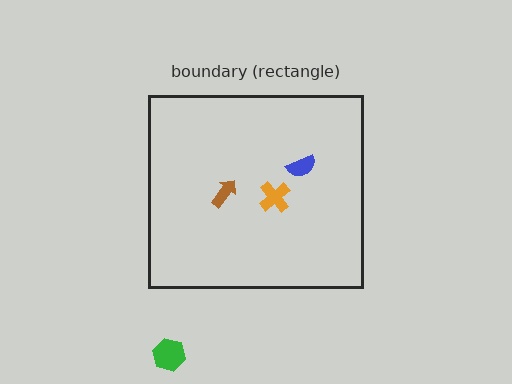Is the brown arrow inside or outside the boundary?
Inside.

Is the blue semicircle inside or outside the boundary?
Inside.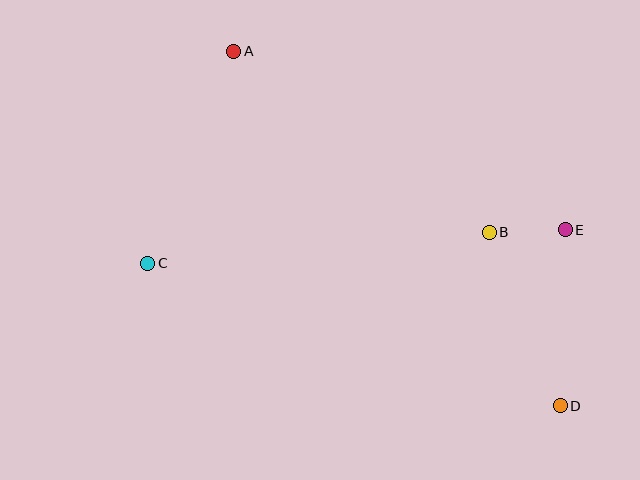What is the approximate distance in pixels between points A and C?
The distance between A and C is approximately 228 pixels.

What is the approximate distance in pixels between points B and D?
The distance between B and D is approximately 187 pixels.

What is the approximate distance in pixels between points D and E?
The distance between D and E is approximately 176 pixels.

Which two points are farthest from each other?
Points A and D are farthest from each other.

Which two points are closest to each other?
Points B and E are closest to each other.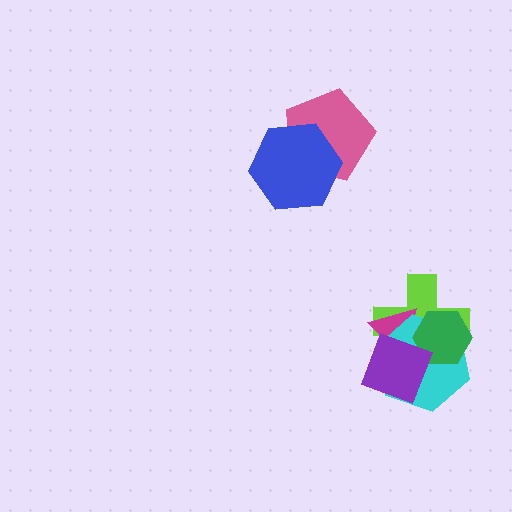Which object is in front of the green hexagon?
The purple diamond is in front of the green hexagon.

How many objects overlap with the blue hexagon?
1 object overlaps with the blue hexagon.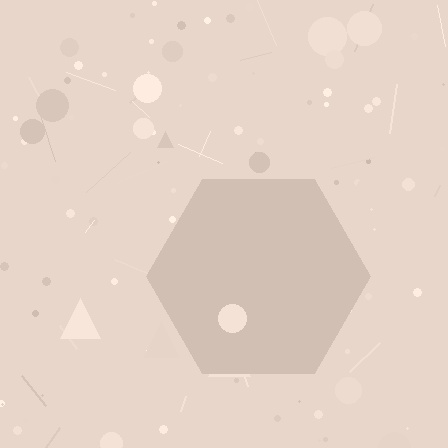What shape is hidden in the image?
A hexagon is hidden in the image.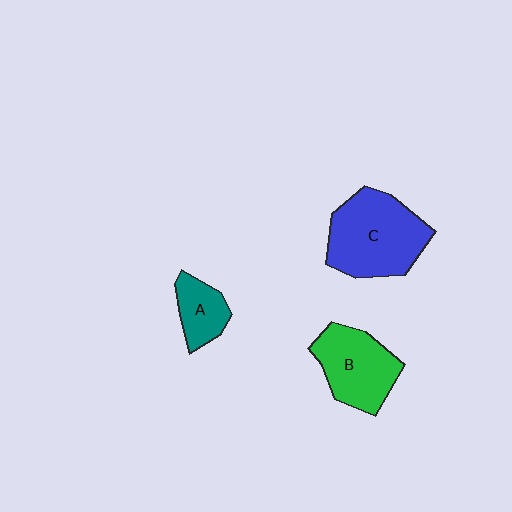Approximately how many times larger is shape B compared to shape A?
Approximately 1.8 times.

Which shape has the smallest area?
Shape A (teal).